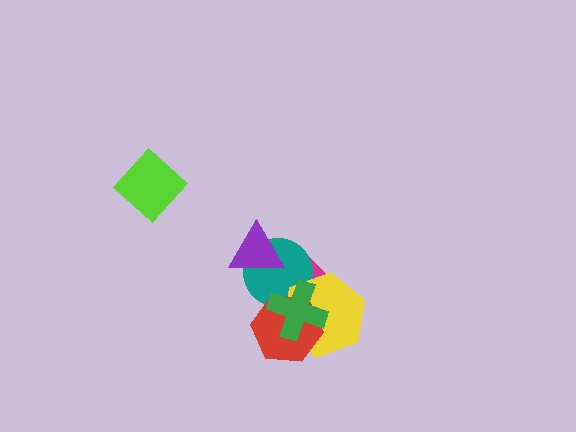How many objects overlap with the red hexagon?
4 objects overlap with the red hexagon.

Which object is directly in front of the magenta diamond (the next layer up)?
The teal circle is directly in front of the magenta diamond.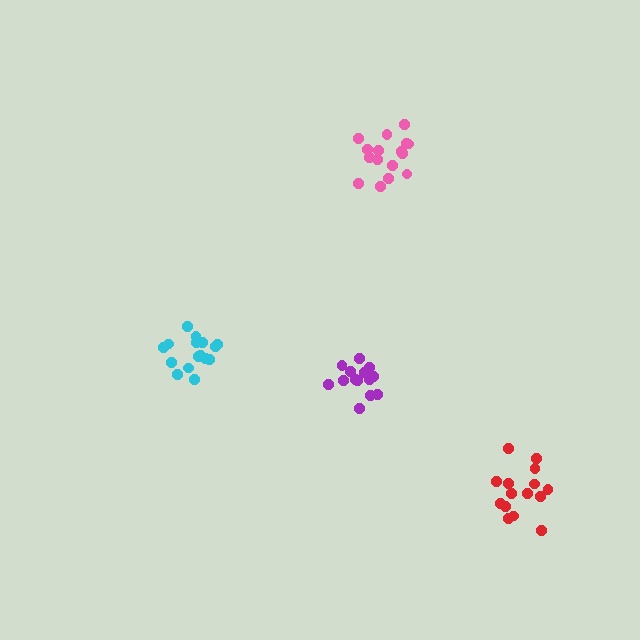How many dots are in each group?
Group 1: 16 dots, Group 2: 14 dots, Group 3: 15 dots, Group 4: 16 dots (61 total).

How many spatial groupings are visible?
There are 4 spatial groupings.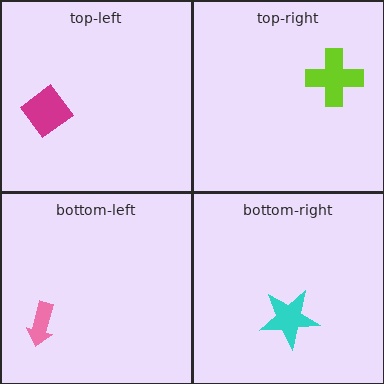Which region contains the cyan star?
The bottom-right region.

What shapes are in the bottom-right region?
The cyan star.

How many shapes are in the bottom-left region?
1.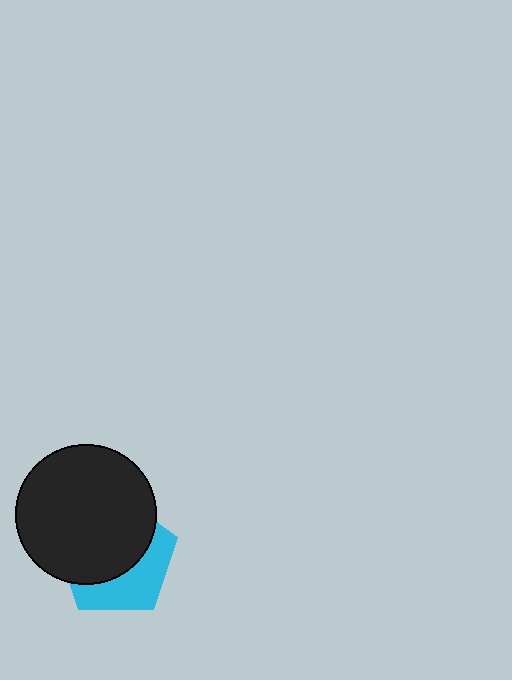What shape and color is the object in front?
The object in front is a black circle.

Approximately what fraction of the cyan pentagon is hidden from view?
Roughly 61% of the cyan pentagon is hidden behind the black circle.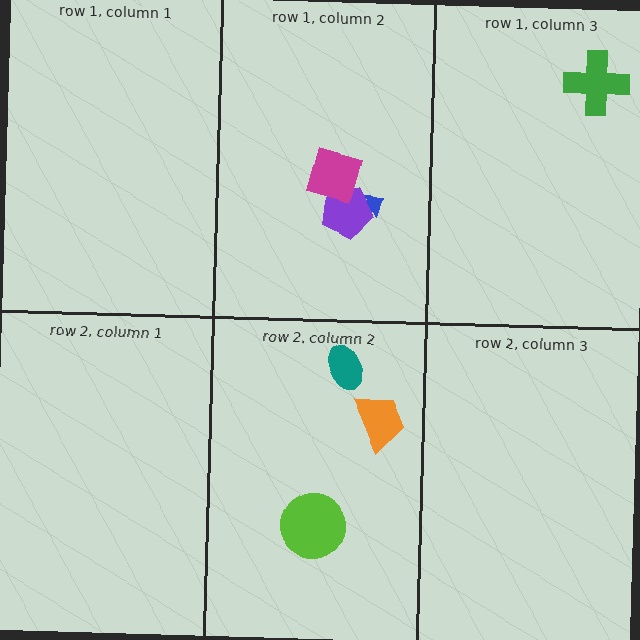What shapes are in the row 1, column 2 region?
The blue arrow, the purple pentagon, the magenta square.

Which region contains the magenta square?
The row 1, column 2 region.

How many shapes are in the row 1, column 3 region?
1.